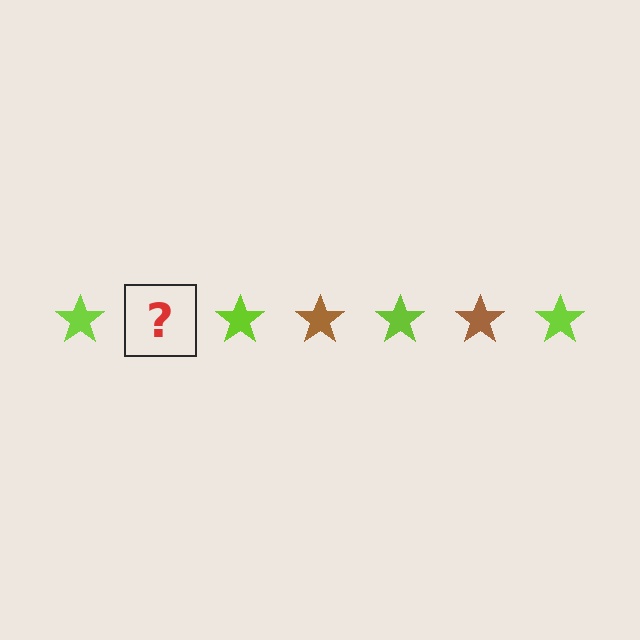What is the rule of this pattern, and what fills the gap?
The rule is that the pattern cycles through lime, brown stars. The gap should be filled with a brown star.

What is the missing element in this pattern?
The missing element is a brown star.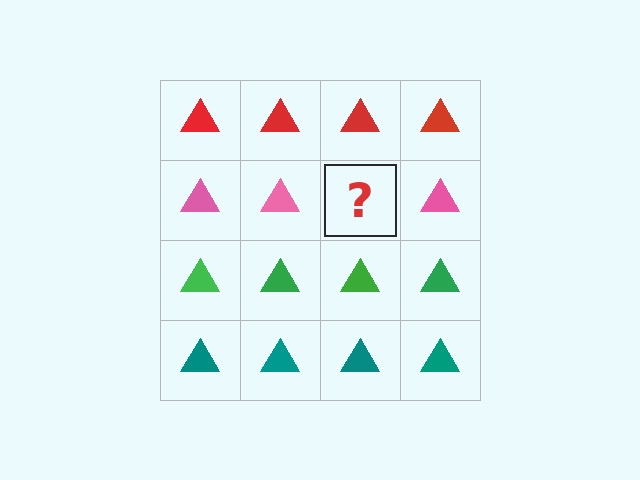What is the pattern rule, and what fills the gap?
The rule is that each row has a consistent color. The gap should be filled with a pink triangle.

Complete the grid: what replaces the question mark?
The question mark should be replaced with a pink triangle.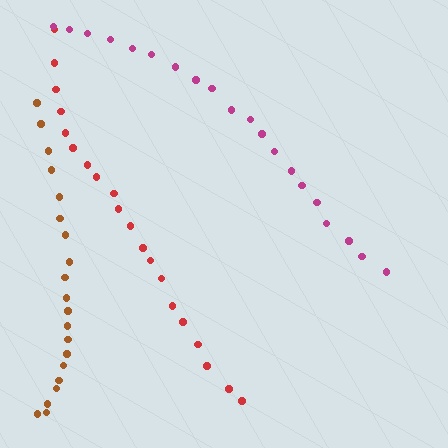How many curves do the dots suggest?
There are 3 distinct paths.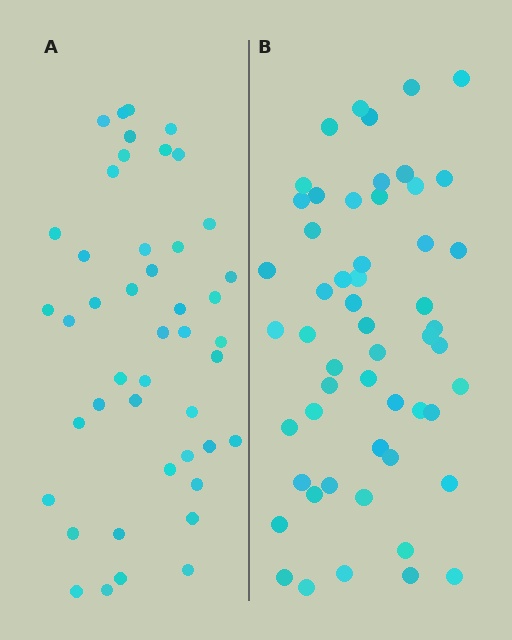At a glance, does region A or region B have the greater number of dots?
Region B (the right region) has more dots.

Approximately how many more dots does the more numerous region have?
Region B has roughly 8 or so more dots than region A.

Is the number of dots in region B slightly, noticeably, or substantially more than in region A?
Region B has only slightly more — the two regions are fairly close. The ratio is roughly 1.2 to 1.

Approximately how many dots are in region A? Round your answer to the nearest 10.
About 40 dots. (The exact count is 45, which rounds to 40.)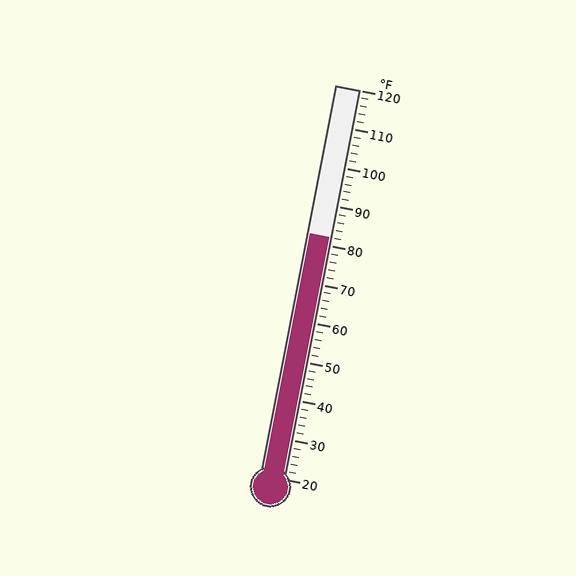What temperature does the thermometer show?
The thermometer shows approximately 82°F.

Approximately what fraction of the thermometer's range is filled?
The thermometer is filled to approximately 60% of its range.